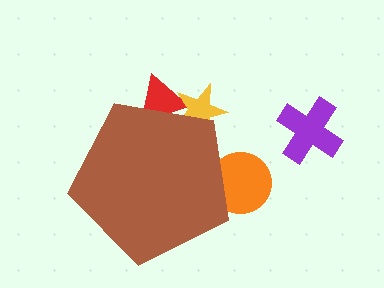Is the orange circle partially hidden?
Yes, the orange circle is partially hidden behind the brown pentagon.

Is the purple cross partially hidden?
No, the purple cross is fully visible.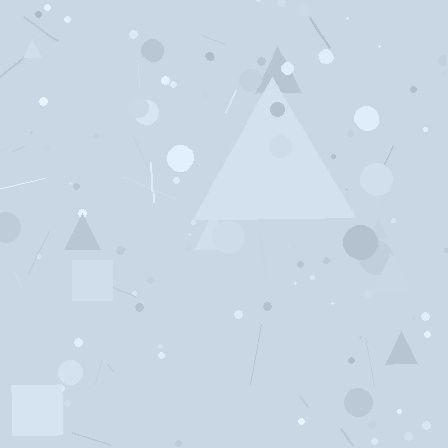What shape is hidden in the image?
A triangle is hidden in the image.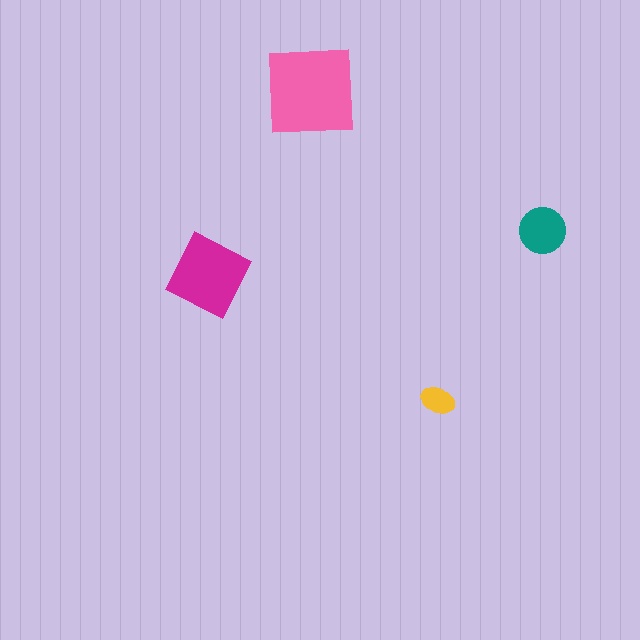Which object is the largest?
The pink square.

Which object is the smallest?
The yellow ellipse.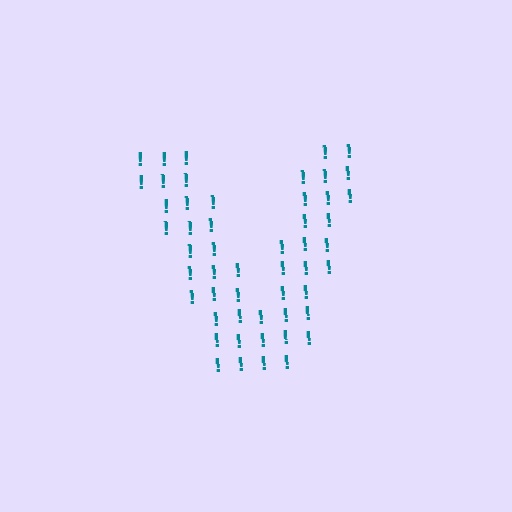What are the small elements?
The small elements are exclamation marks.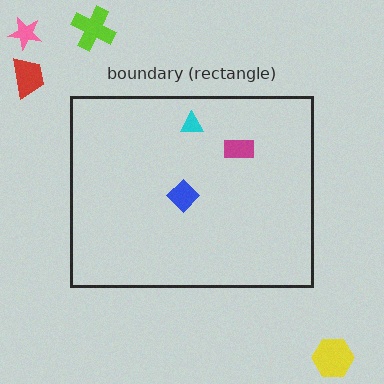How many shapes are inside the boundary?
3 inside, 4 outside.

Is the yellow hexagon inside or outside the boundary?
Outside.